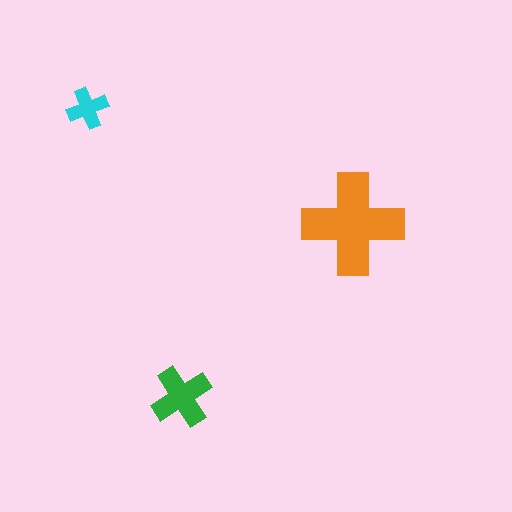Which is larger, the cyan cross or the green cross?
The green one.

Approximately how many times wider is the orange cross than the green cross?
About 1.5 times wider.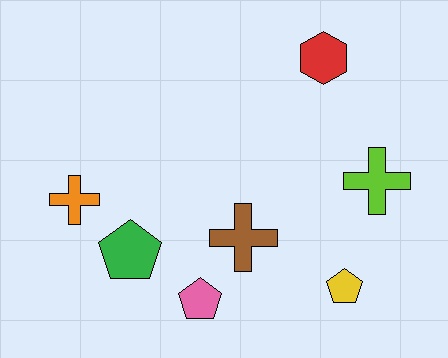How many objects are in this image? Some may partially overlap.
There are 7 objects.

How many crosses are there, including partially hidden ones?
There are 3 crosses.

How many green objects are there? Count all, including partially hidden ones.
There is 1 green object.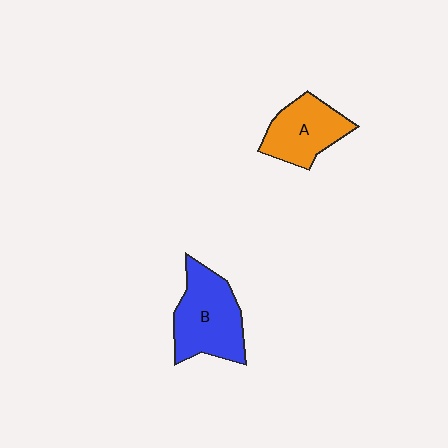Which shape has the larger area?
Shape B (blue).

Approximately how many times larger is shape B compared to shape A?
Approximately 1.3 times.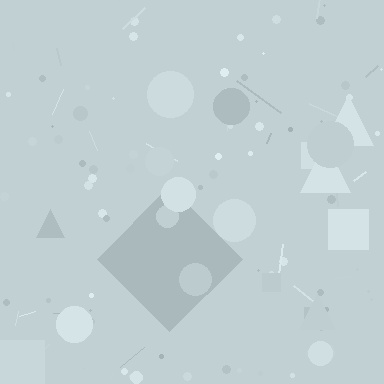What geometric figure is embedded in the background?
A diamond is embedded in the background.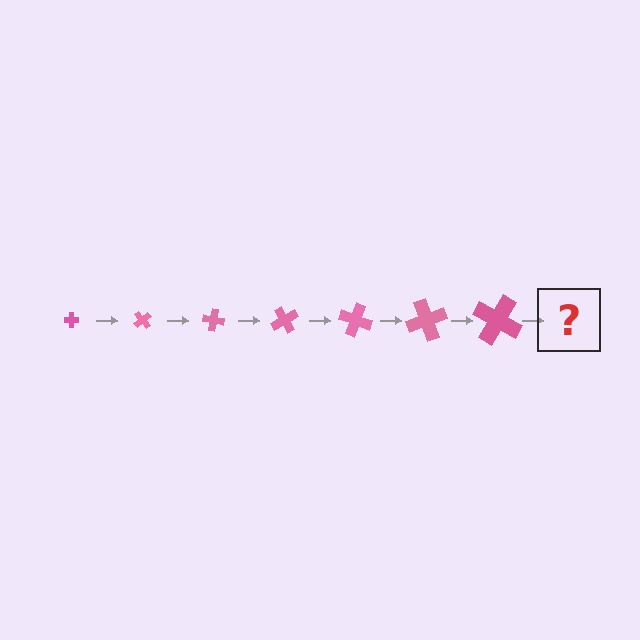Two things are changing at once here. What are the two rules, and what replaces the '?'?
The two rules are that the cross grows larger each step and it rotates 50 degrees each step. The '?' should be a cross, larger than the previous one and rotated 350 degrees from the start.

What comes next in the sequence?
The next element should be a cross, larger than the previous one and rotated 350 degrees from the start.